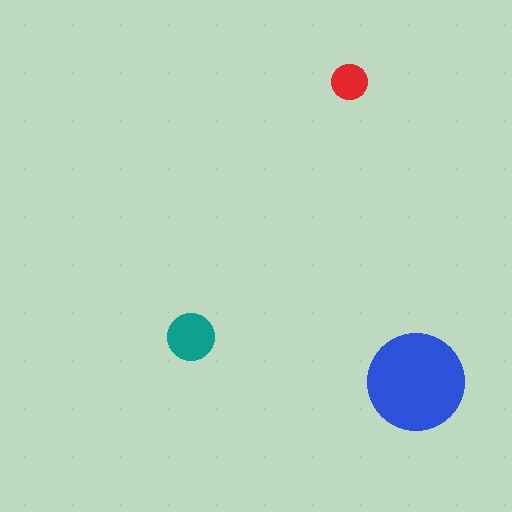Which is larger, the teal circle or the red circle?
The teal one.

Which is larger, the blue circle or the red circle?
The blue one.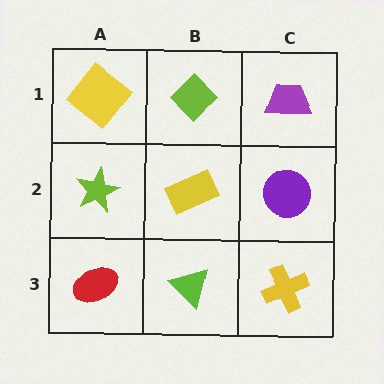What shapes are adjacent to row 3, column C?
A purple circle (row 2, column C), a lime triangle (row 3, column B).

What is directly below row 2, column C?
A yellow cross.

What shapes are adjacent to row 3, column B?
A yellow rectangle (row 2, column B), a red ellipse (row 3, column A), a yellow cross (row 3, column C).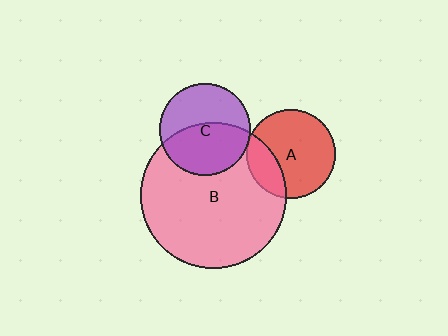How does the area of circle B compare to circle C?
Approximately 2.6 times.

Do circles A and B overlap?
Yes.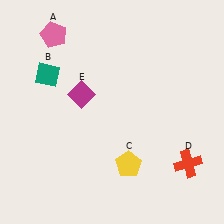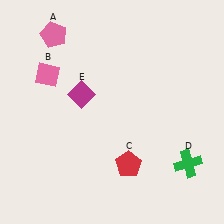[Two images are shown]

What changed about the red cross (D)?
In Image 1, D is red. In Image 2, it changed to green.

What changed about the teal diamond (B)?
In Image 1, B is teal. In Image 2, it changed to pink.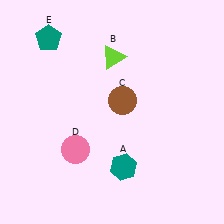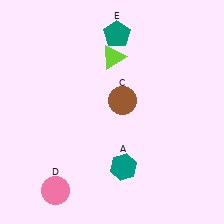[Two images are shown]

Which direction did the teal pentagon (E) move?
The teal pentagon (E) moved right.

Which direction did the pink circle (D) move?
The pink circle (D) moved down.